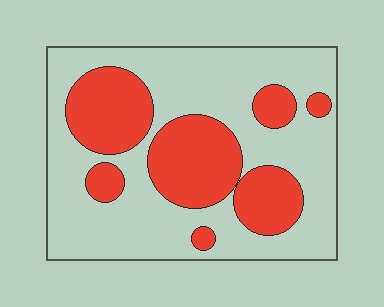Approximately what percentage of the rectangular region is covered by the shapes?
Approximately 35%.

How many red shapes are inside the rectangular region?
7.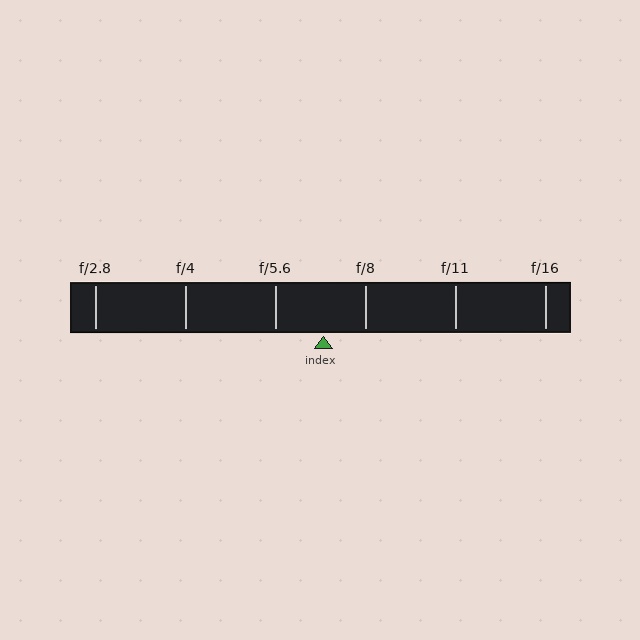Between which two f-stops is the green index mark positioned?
The index mark is between f/5.6 and f/8.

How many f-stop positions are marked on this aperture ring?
There are 6 f-stop positions marked.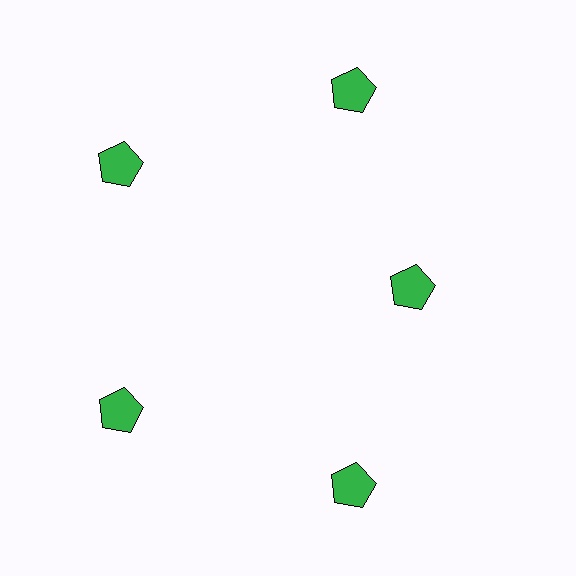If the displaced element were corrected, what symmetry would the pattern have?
It would have 5-fold rotational symmetry — the pattern would map onto itself every 72 degrees.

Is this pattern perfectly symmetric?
No. The 5 green pentagons are arranged in a ring, but one element near the 3 o'clock position is pulled inward toward the center, breaking the 5-fold rotational symmetry.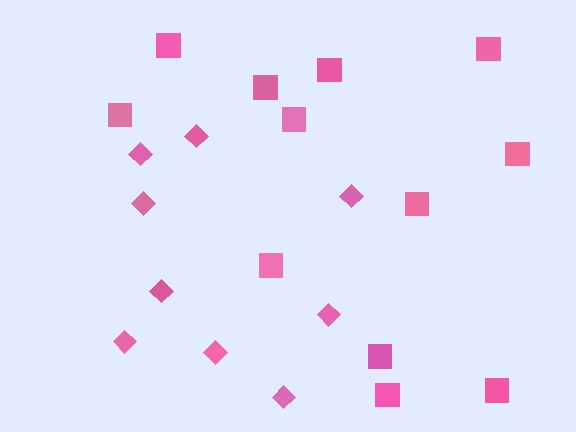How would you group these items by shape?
There are 2 groups: one group of squares (12) and one group of diamonds (9).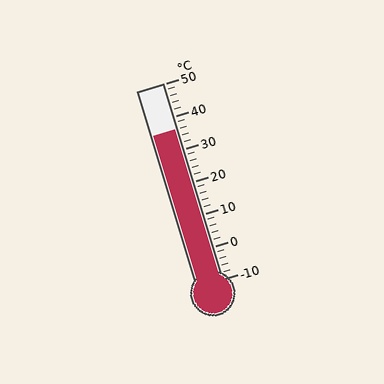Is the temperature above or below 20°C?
The temperature is above 20°C.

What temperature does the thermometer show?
The thermometer shows approximately 36°C.